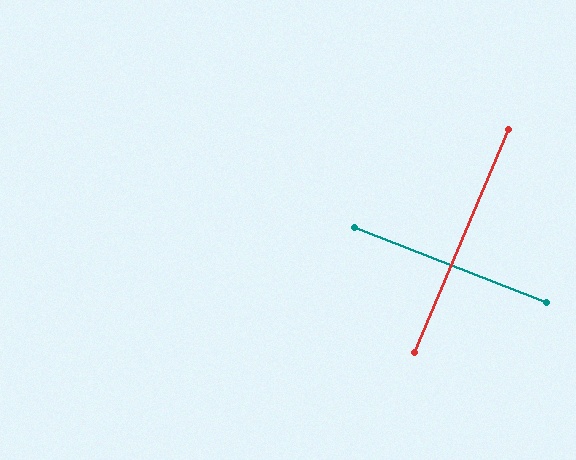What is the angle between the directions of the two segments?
Approximately 88 degrees.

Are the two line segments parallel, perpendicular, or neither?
Perpendicular — they meet at approximately 88°.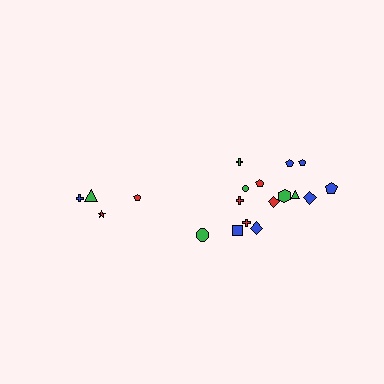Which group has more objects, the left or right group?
The right group.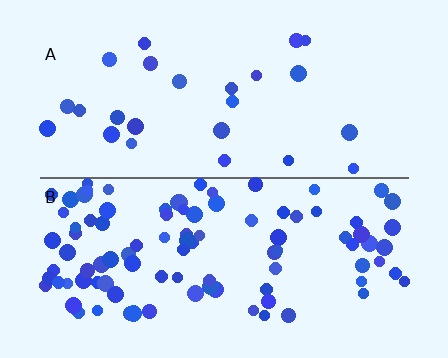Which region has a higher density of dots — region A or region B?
B (the bottom).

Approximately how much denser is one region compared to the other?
Approximately 3.8× — region B over region A.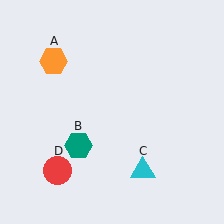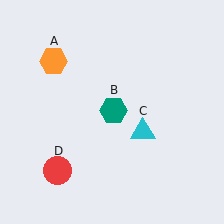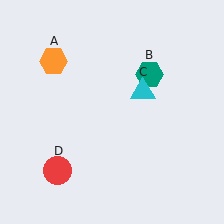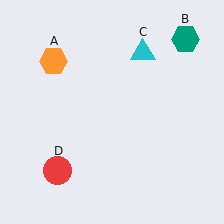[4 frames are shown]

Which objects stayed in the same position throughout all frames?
Orange hexagon (object A) and red circle (object D) remained stationary.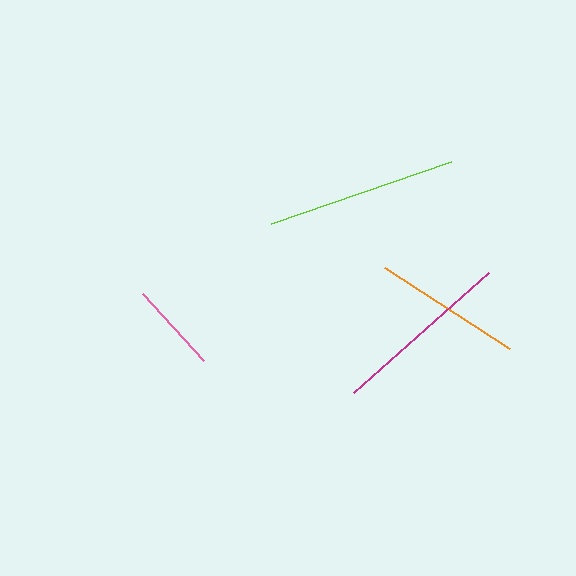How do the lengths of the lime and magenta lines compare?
The lime and magenta lines are approximately the same length.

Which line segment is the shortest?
The pink line is the shortest at approximately 90 pixels.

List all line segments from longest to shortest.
From longest to shortest: lime, magenta, orange, pink.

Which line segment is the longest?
The lime line is the longest at approximately 190 pixels.